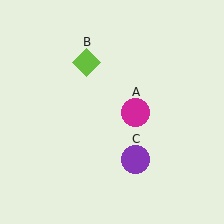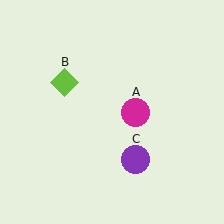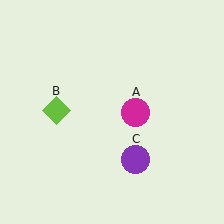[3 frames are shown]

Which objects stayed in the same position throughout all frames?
Magenta circle (object A) and purple circle (object C) remained stationary.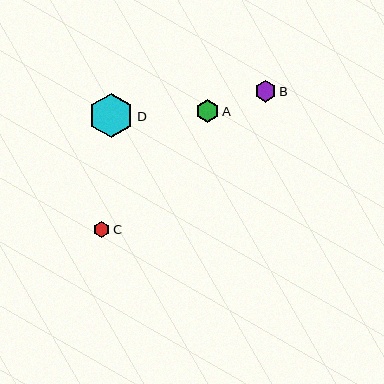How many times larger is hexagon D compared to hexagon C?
Hexagon D is approximately 2.7 times the size of hexagon C.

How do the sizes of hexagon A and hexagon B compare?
Hexagon A and hexagon B are approximately the same size.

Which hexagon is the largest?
Hexagon D is the largest with a size of approximately 45 pixels.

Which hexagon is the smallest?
Hexagon C is the smallest with a size of approximately 16 pixels.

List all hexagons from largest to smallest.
From largest to smallest: D, A, B, C.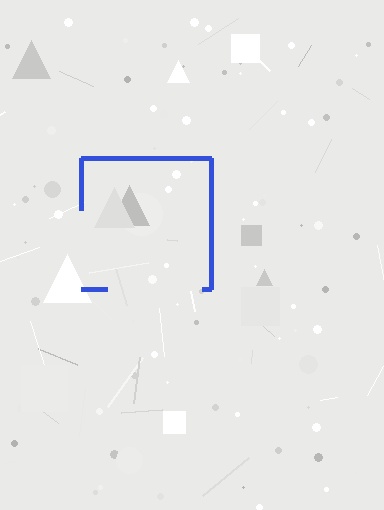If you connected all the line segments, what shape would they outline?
They would outline a square.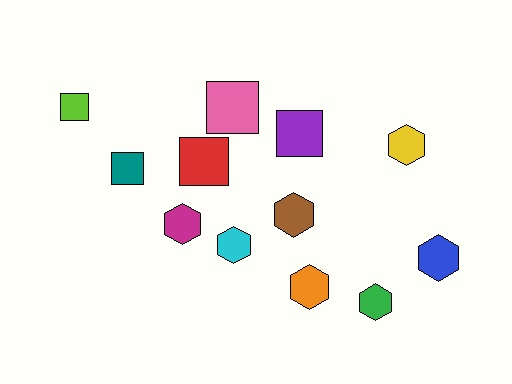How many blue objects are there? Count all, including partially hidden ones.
There is 1 blue object.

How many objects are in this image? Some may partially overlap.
There are 12 objects.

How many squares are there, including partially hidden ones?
There are 5 squares.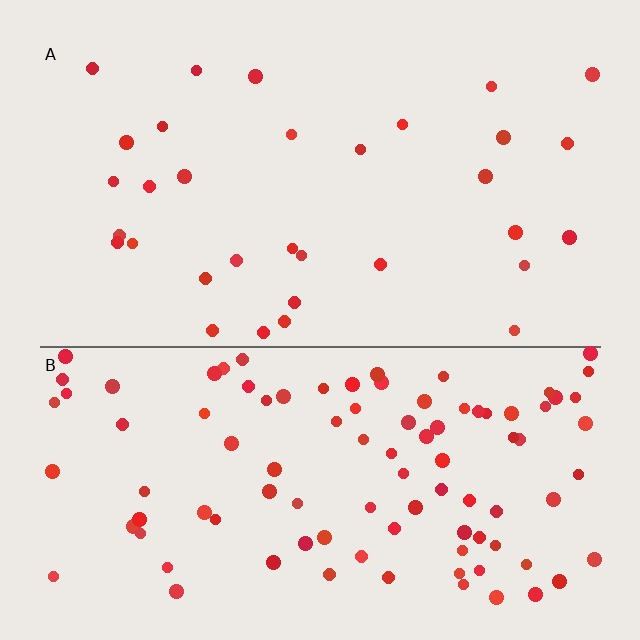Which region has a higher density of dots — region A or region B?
B (the bottom).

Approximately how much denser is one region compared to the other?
Approximately 3.1× — region B over region A.